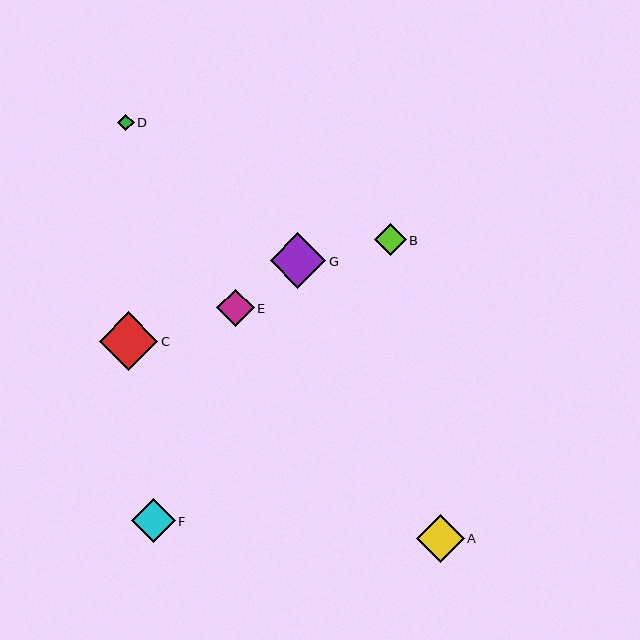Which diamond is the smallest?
Diamond D is the smallest with a size of approximately 17 pixels.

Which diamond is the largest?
Diamond C is the largest with a size of approximately 58 pixels.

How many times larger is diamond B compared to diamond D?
Diamond B is approximately 1.9 times the size of diamond D.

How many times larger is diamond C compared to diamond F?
Diamond C is approximately 1.3 times the size of diamond F.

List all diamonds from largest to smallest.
From largest to smallest: C, G, A, F, E, B, D.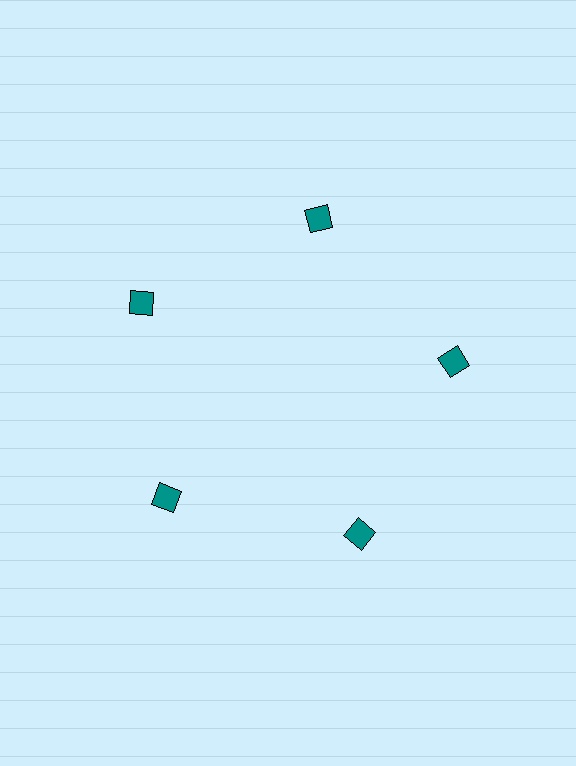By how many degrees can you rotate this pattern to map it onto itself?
The pattern maps onto itself every 72 degrees of rotation.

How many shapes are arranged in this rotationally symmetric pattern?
There are 5 shapes, arranged in 5 groups of 1.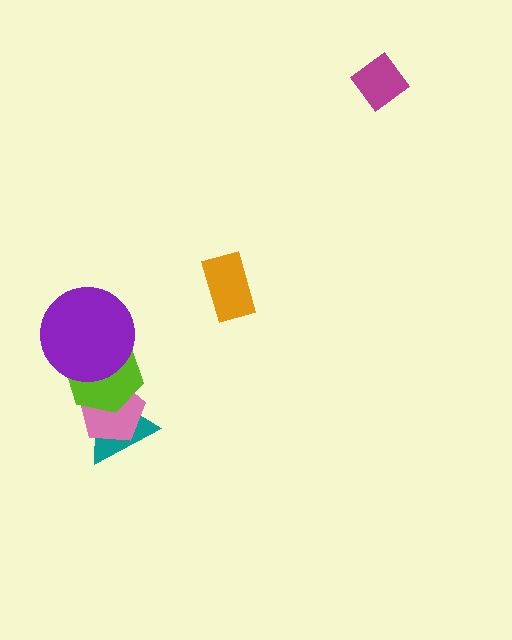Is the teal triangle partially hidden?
Yes, it is partially covered by another shape.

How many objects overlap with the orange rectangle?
0 objects overlap with the orange rectangle.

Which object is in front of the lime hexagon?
The purple circle is in front of the lime hexagon.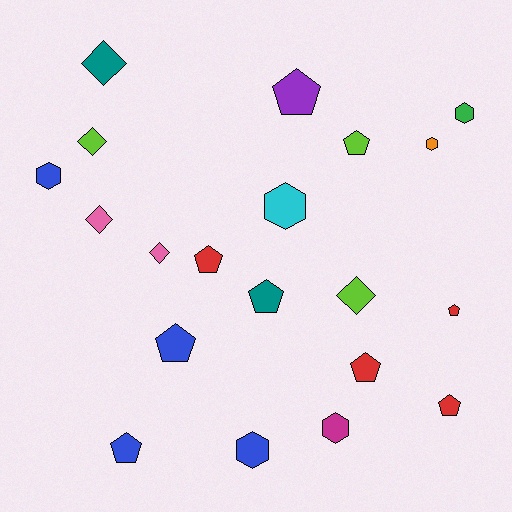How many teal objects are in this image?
There are 2 teal objects.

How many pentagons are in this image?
There are 9 pentagons.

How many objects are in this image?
There are 20 objects.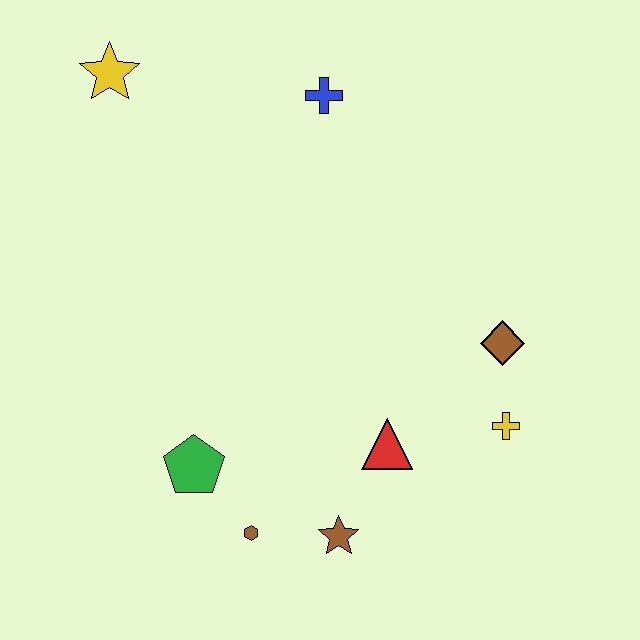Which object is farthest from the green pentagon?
The yellow star is farthest from the green pentagon.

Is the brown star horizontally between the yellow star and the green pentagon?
No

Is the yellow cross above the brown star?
Yes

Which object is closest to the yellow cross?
The brown diamond is closest to the yellow cross.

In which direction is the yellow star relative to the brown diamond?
The yellow star is to the left of the brown diamond.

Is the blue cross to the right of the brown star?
No